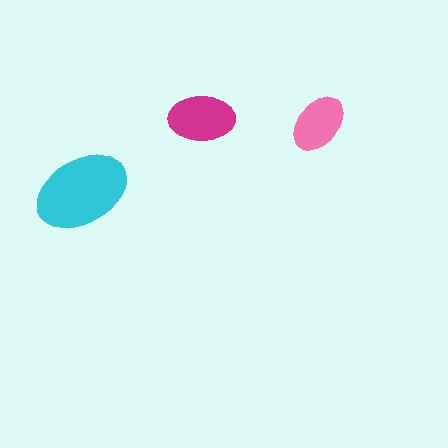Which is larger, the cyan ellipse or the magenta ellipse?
The cyan one.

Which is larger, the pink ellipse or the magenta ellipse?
The magenta one.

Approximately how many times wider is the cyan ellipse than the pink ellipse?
About 1.5 times wider.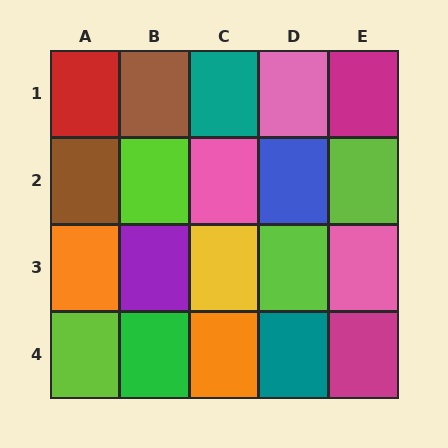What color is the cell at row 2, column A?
Brown.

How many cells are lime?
4 cells are lime.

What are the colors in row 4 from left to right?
Lime, green, orange, teal, magenta.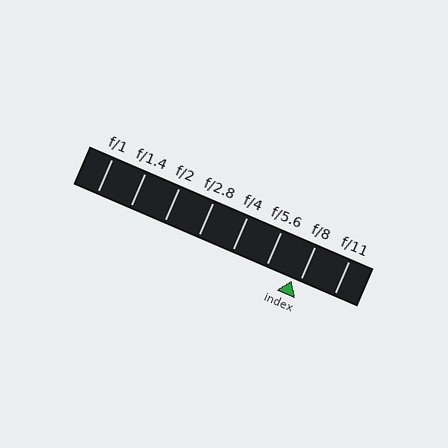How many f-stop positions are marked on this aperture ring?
There are 8 f-stop positions marked.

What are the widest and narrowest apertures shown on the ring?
The widest aperture shown is f/1 and the narrowest is f/11.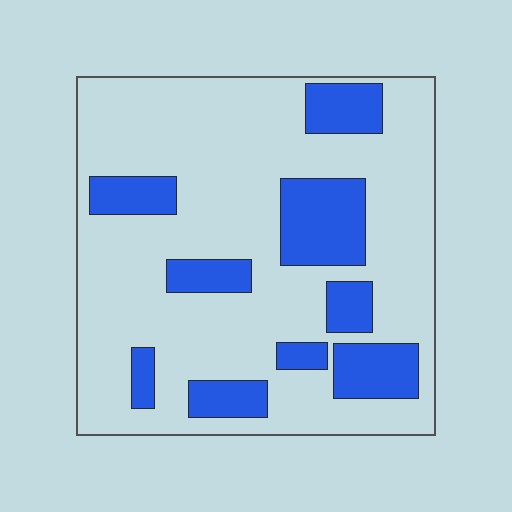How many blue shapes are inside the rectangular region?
9.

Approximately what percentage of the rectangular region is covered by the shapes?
Approximately 25%.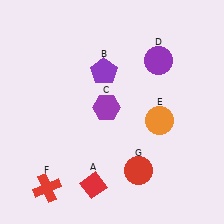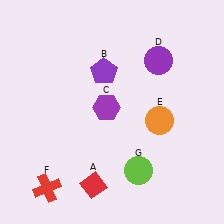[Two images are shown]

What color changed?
The circle (G) changed from red in Image 1 to lime in Image 2.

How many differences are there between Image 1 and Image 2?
There is 1 difference between the two images.